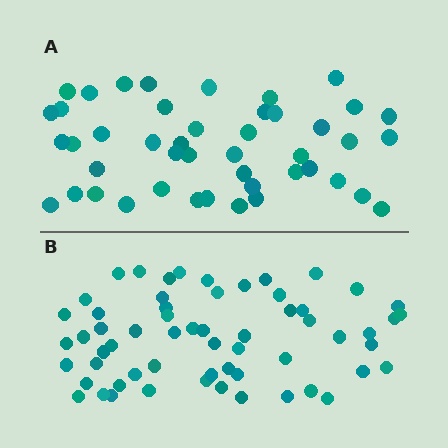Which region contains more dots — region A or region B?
Region B (the bottom region) has more dots.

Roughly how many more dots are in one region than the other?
Region B has approximately 15 more dots than region A.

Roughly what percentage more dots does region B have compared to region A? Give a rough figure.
About 35% more.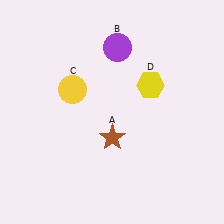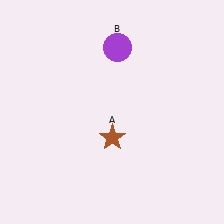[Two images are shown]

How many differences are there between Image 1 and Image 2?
There are 2 differences between the two images.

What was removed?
The yellow circle (C), the yellow hexagon (D) were removed in Image 2.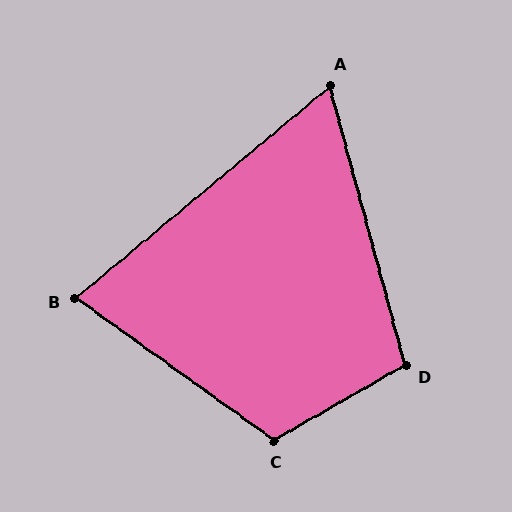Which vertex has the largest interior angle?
C, at approximately 115 degrees.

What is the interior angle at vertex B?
Approximately 75 degrees (acute).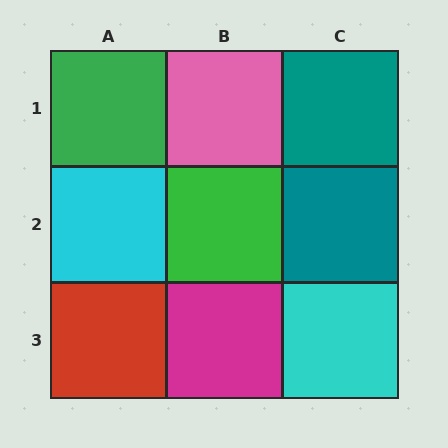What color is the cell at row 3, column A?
Red.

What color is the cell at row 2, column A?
Cyan.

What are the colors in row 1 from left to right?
Green, pink, teal.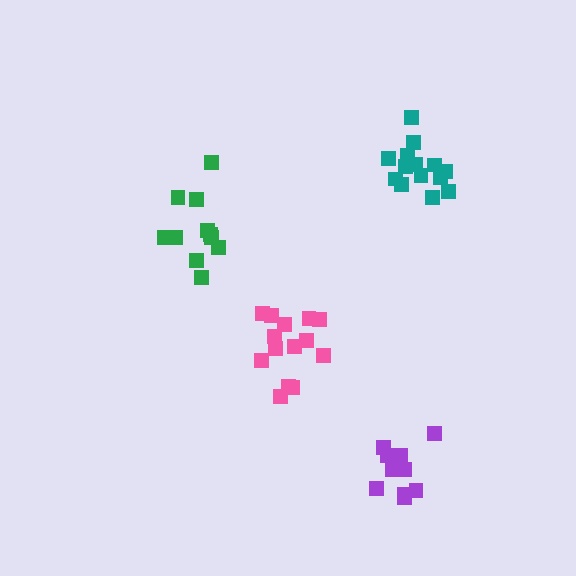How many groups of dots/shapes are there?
There are 4 groups.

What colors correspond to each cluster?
The clusters are colored: teal, pink, purple, green.